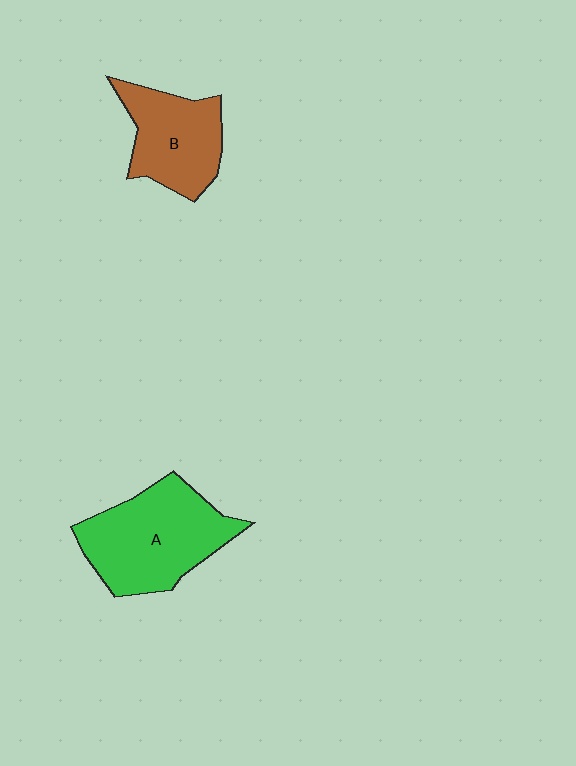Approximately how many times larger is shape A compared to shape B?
Approximately 1.4 times.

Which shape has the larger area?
Shape A (green).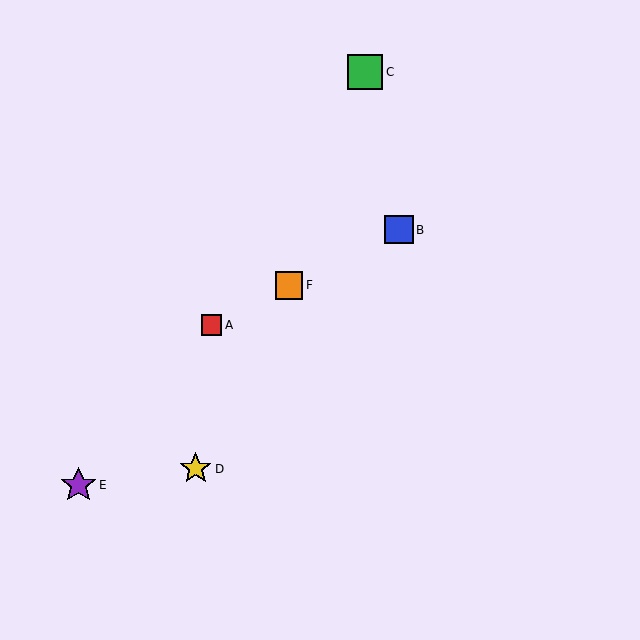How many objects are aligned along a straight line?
3 objects (A, B, F) are aligned along a straight line.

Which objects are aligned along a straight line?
Objects A, B, F are aligned along a straight line.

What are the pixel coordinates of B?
Object B is at (399, 230).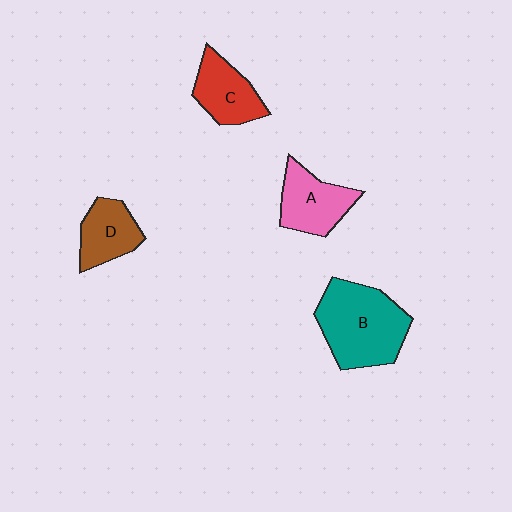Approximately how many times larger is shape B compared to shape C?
Approximately 1.8 times.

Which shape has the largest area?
Shape B (teal).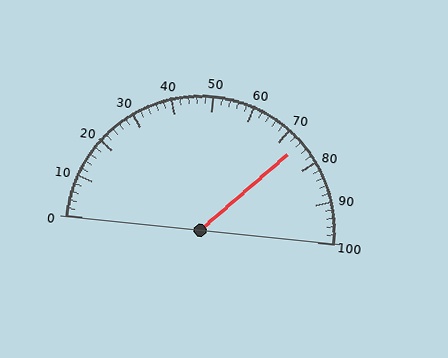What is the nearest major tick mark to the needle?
The nearest major tick mark is 70.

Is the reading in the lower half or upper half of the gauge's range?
The reading is in the upper half of the range (0 to 100).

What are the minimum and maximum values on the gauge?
The gauge ranges from 0 to 100.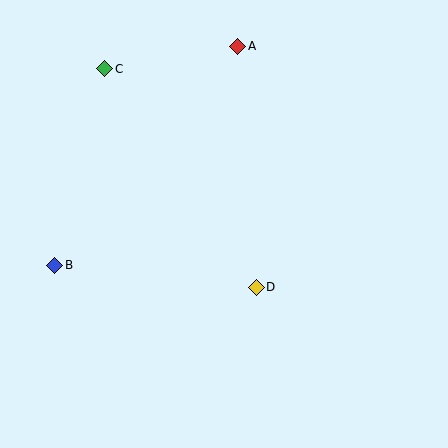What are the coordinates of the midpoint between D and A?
The midpoint between D and A is at (247, 167).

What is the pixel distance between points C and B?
The distance between C and B is 203 pixels.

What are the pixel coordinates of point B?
Point B is at (55, 265).